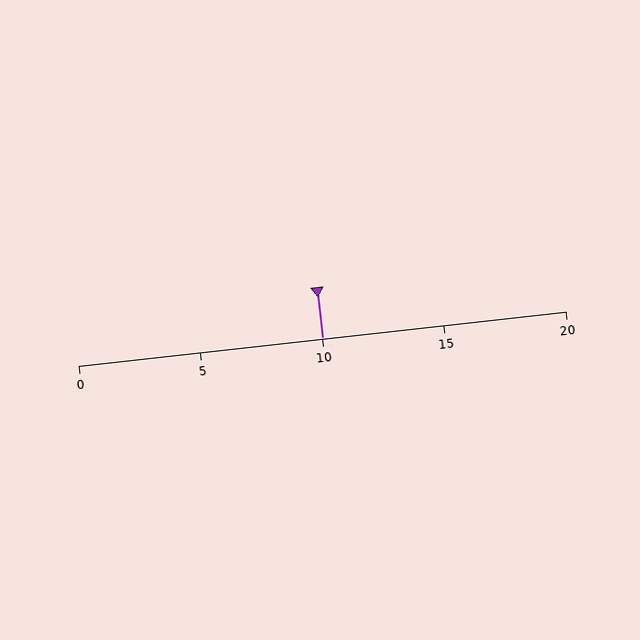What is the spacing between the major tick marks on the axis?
The major ticks are spaced 5 apart.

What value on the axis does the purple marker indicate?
The marker indicates approximately 10.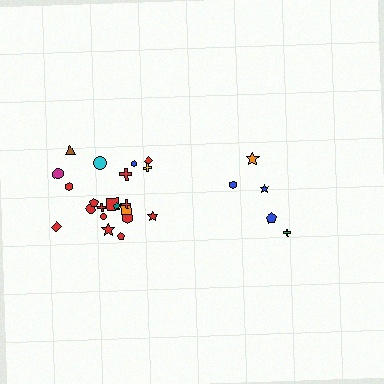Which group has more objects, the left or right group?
The left group.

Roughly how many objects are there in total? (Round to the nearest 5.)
Roughly 25 objects in total.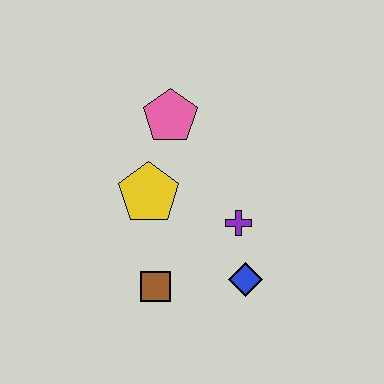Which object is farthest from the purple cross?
The pink pentagon is farthest from the purple cross.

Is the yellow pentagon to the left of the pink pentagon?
Yes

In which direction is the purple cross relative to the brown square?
The purple cross is to the right of the brown square.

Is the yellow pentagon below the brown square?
No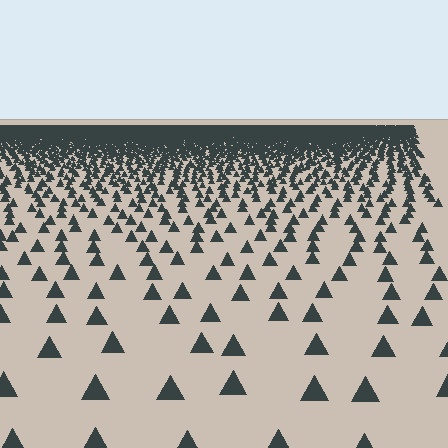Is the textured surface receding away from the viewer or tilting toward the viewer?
The surface is receding away from the viewer. Texture elements get smaller and denser toward the top.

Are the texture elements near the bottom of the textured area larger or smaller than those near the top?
Larger. Near the bottom, elements are closer to the viewer and appear at a bigger on-screen size.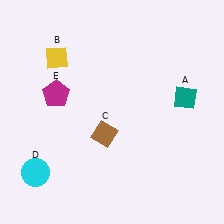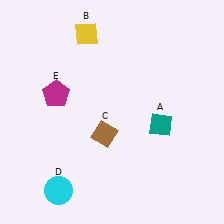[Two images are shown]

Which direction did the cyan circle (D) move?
The cyan circle (D) moved right.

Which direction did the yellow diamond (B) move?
The yellow diamond (B) moved right.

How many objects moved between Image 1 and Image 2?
3 objects moved between the two images.